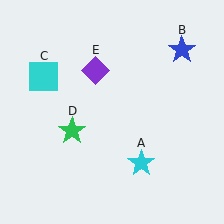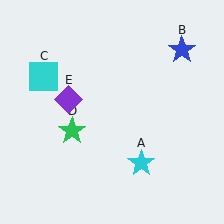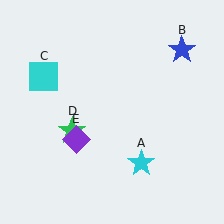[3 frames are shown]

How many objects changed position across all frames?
1 object changed position: purple diamond (object E).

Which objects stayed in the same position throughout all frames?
Cyan star (object A) and blue star (object B) and cyan square (object C) and green star (object D) remained stationary.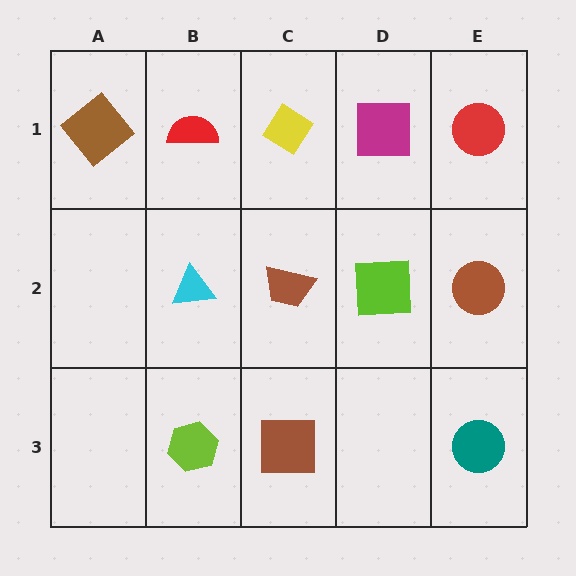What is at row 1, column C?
A yellow diamond.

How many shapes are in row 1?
5 shapes.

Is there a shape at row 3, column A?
No, that cell is empty.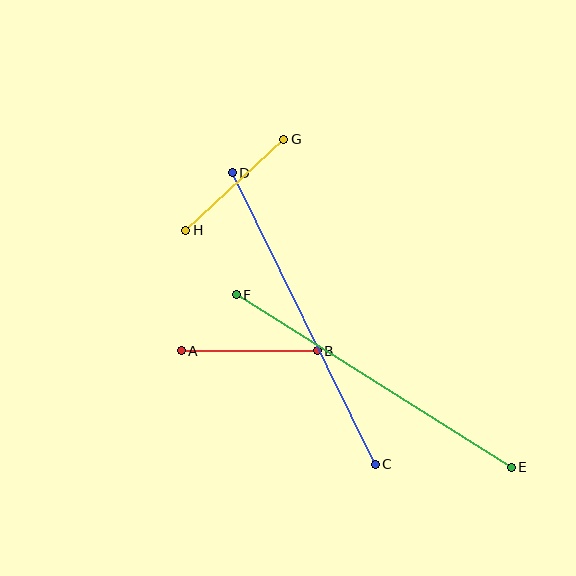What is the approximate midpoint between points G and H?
The midpoint is at approximately (235, 185) pixels.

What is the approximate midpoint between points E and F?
The midpoint is at approximately (374, 381) pixels.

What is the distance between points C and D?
The distance is approximately 325 pixels.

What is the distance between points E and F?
The distance is approximately 325 pixels.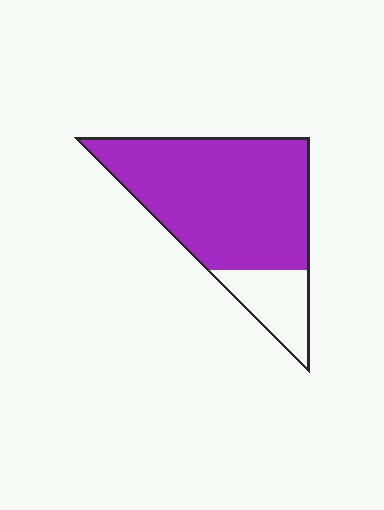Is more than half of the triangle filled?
Yes.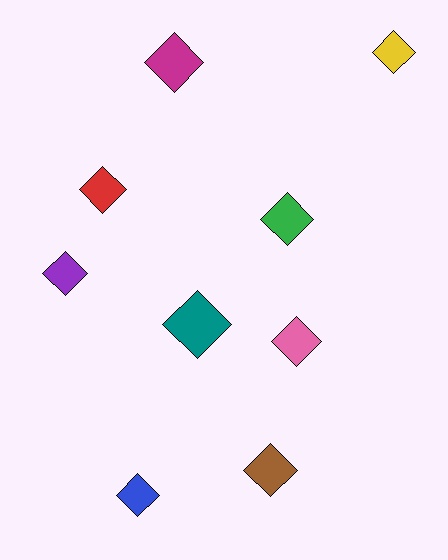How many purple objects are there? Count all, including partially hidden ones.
There is 1 purple object.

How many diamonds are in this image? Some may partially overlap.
There are 9 diamonds.